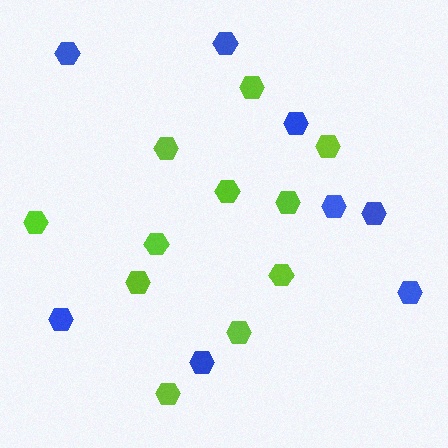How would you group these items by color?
There are 2 groups: one group of blue hexagons (8) and one group of lime hexagons (11).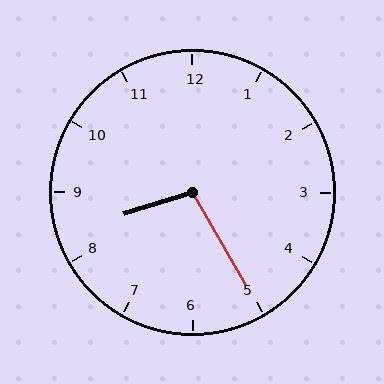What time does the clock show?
8:25.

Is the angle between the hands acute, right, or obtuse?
It is obtuse.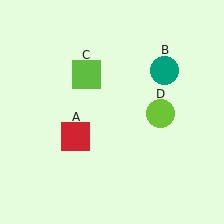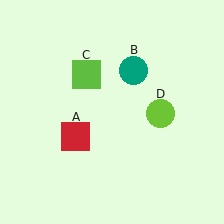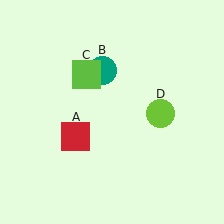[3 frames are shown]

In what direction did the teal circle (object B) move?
The teal circle (object B) moved left.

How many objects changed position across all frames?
1 object changed position: teal circle (object B).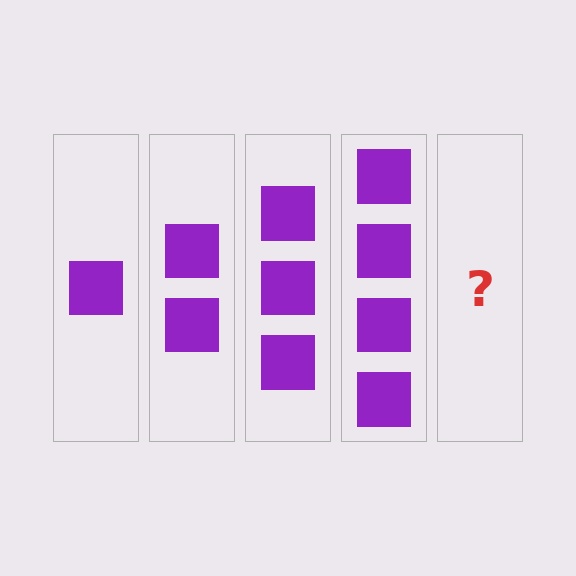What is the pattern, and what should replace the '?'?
The pattern is that each step adds one more square. The '?' should be 5 squares.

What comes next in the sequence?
The next element should be 5 squares.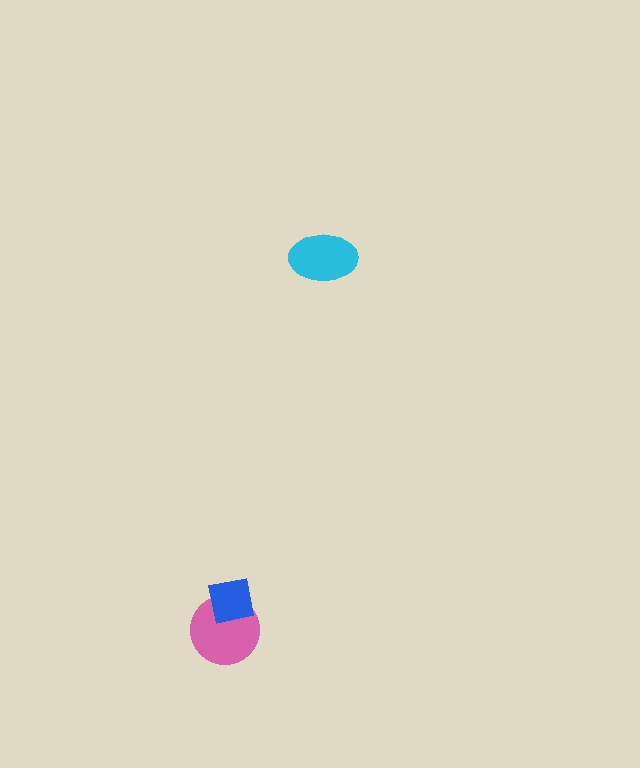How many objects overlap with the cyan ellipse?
0 objects overlap with the cyan ellipse.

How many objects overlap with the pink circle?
1 object overlaps with the pink circle.